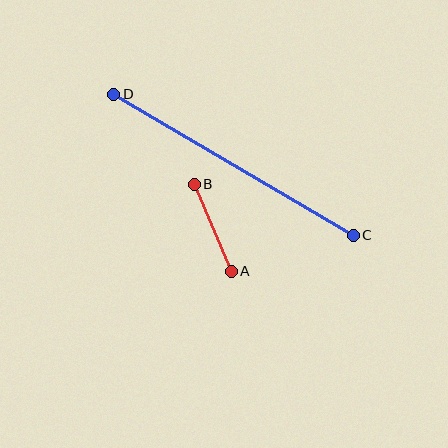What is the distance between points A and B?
The distance is approximately 95 pixels.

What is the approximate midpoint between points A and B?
The midpoint is at approximately (213, 228) pixels.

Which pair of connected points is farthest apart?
Points C and D are farthest apart.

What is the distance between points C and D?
The distance is approximately 278 pixels.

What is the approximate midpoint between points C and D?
The midpoint is at approximately (234, 165) pixels.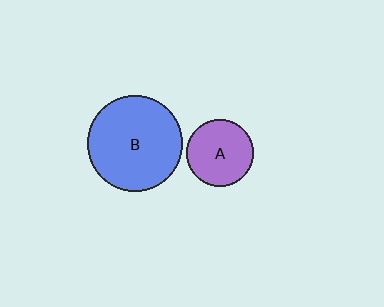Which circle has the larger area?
Circle B (blue).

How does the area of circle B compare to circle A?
Approximately 2.1 times.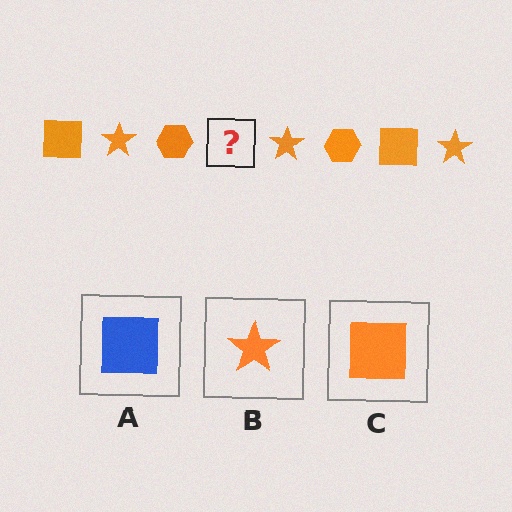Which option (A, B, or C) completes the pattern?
C.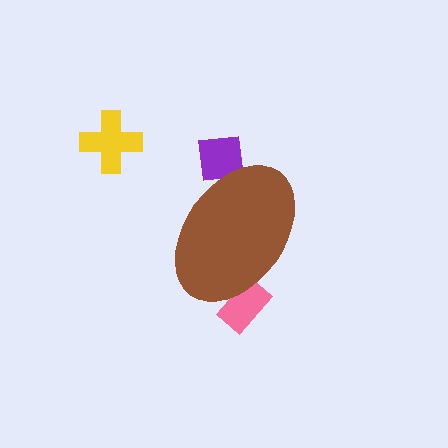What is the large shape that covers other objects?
A brown ellipse.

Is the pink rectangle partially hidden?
Yes, the pink rectangle is partially hidden behind the brown ellipse.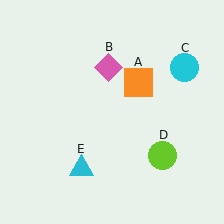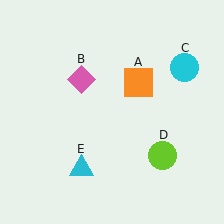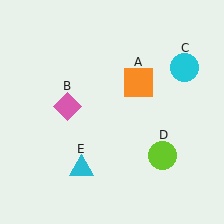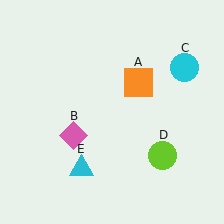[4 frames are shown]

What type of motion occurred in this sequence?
The pink diamond (object B) rotated counterclockwise around the center of the scene.